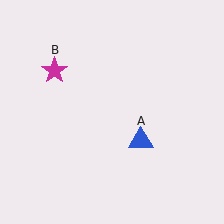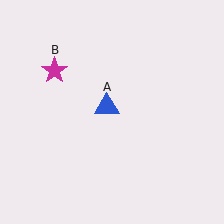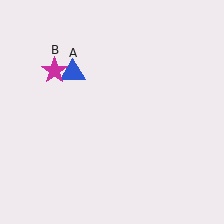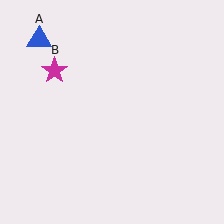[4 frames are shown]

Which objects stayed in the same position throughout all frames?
Magenta star (object B) remained stationary.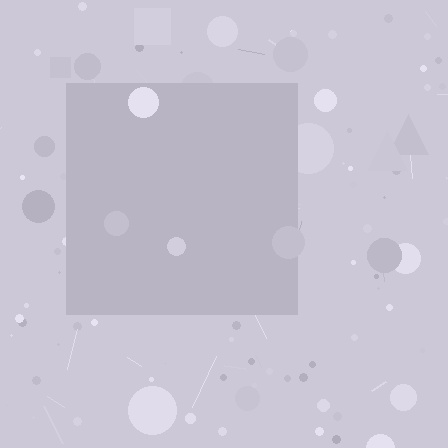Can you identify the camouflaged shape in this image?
The camouflaged shape is a square.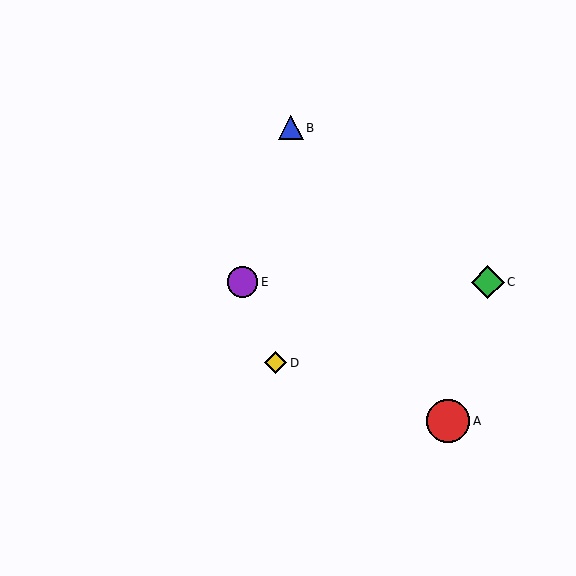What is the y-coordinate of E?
Object E is at y≈282.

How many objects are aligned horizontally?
2 objects (C, E) are aligned horizontally.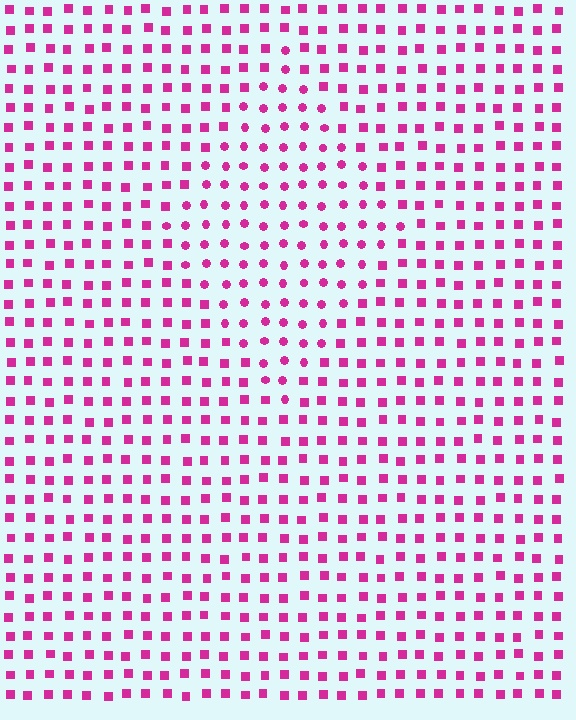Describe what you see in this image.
The image is filled with small magenta elements arranged in a uniform grid. A diamond-shaped region contains circles, while the surrounding area contains squares. The boundary is defined purely by the change in element shape.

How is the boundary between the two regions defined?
The boundary is defined by a change in element shape: circles inside vs. squares outside. All elements share the same color and spacing.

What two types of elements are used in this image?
The image uses circles inside the diamond region and squares outside it.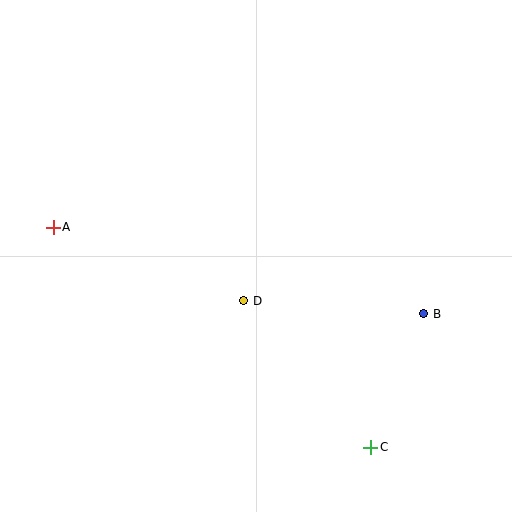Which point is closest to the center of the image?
Point D at (244, 301) is closest to the center.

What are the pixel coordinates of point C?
Point C is at (371, 447).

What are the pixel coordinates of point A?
Point A is at (53, 227).